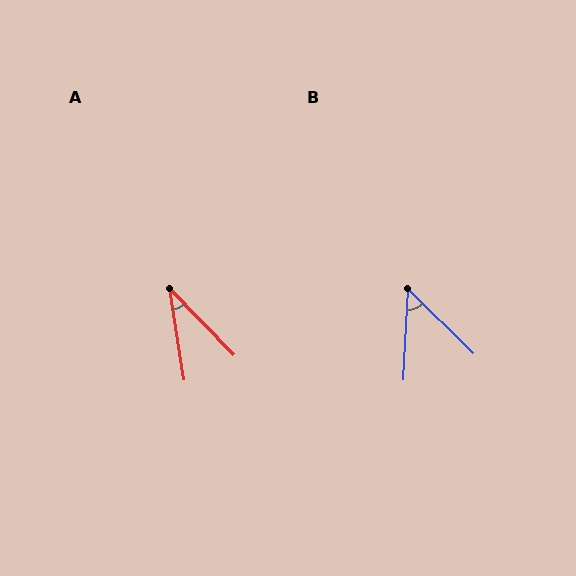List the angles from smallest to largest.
A (35°), B (49°).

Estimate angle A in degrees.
Approximately 35 degrees.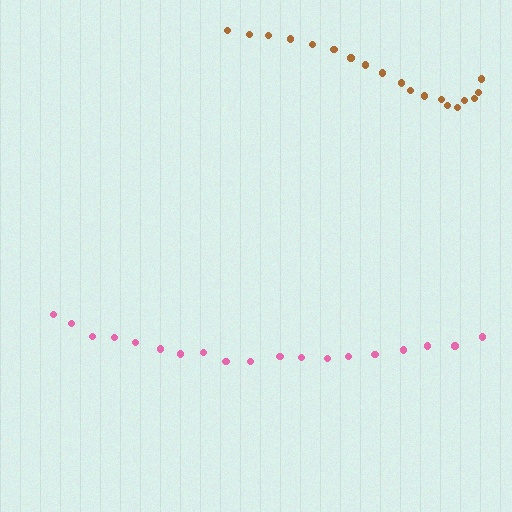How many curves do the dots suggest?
There are 2 distinct paths.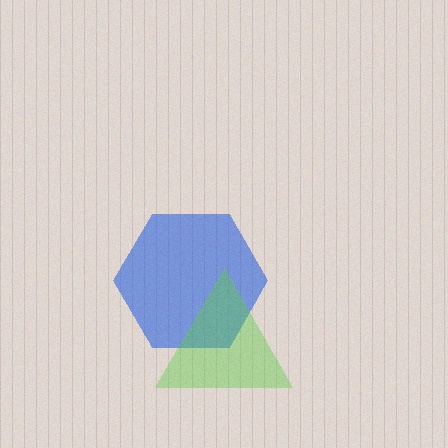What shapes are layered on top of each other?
The layered shapes are: a blue hexagon, a lime triangle.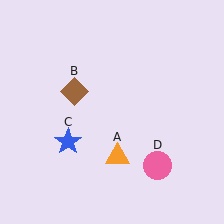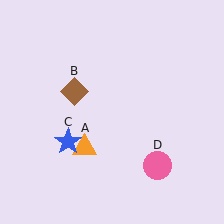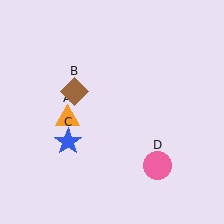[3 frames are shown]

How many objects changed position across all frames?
1 object changed position: orange triangle (object A).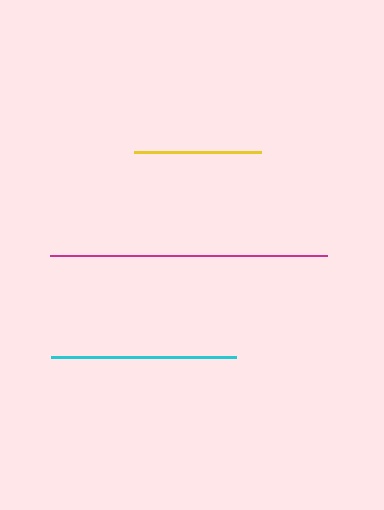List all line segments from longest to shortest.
From longest to shortest: magenta, cyan, yellow.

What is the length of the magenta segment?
The magenta segment is approximately 277 pixels long.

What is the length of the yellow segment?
The yellow segment is approximately 127 pixels long.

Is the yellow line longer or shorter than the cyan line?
The cyan line is longer than the yellow line.